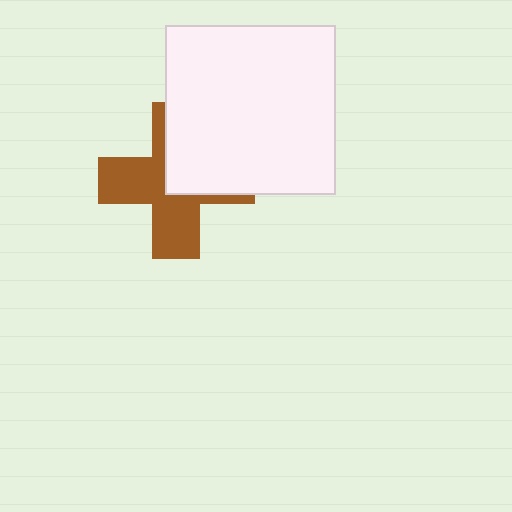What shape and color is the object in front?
The object in front is a white square.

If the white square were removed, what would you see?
You would see the complete brown cross.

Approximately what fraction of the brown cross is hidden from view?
Roughly 42% of the brown cross is hidden behind the white square.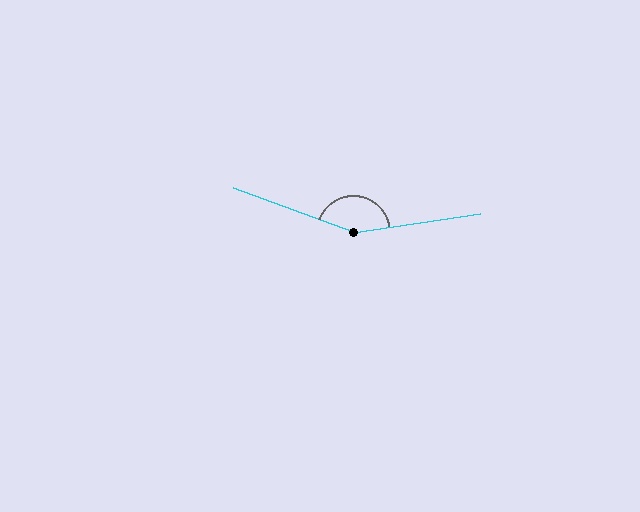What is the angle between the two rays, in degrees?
Approximately 151 degrees.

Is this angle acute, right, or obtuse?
It is obtuse.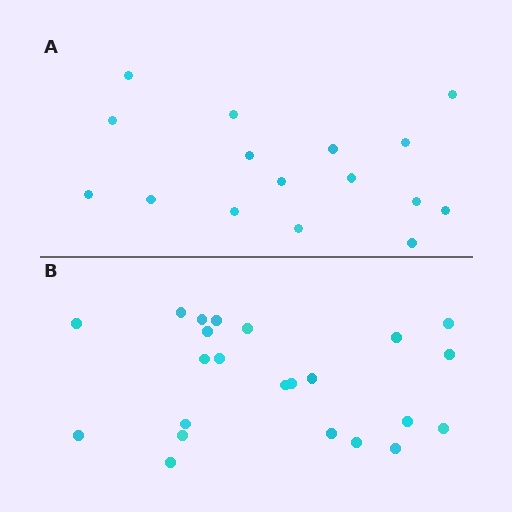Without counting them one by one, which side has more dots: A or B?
Region B (the bottom region) has more dots.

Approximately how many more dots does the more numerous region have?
Region B has roughly 8 or so more dots than region A.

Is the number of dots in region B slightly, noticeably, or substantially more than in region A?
Region B has noticeably more, but not dramatically so. The ratio is roughly 1.4 to 1.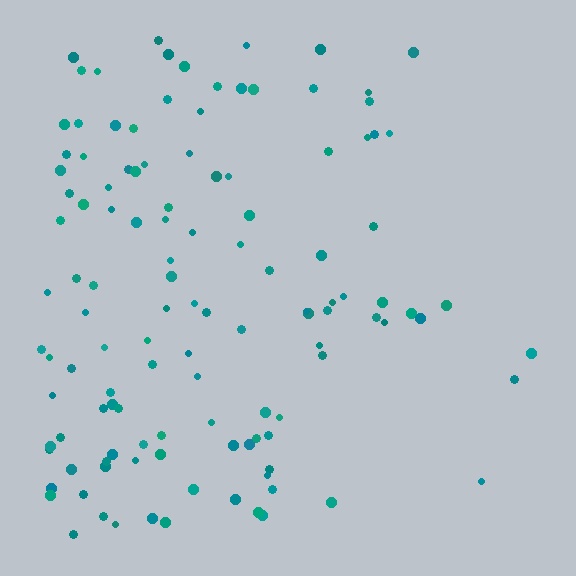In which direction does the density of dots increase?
From right to left, with the left side densest.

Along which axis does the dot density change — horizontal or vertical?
Horizontal.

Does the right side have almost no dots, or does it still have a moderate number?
Still a moderate number, just noticeably fewer than the left.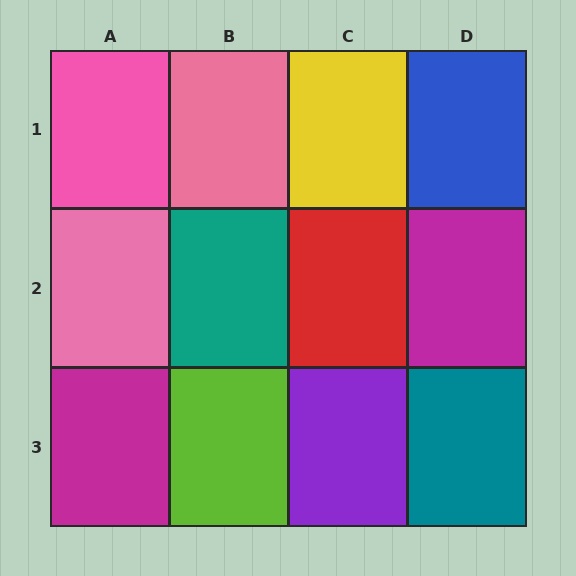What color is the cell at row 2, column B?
Teal.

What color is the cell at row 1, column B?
Pink.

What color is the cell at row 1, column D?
Blue.